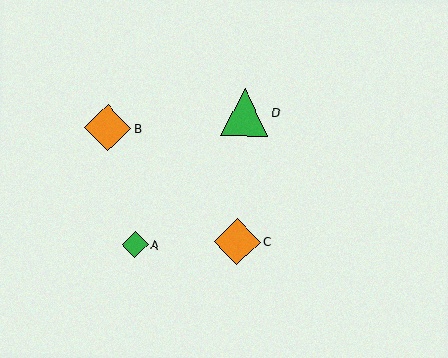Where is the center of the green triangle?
The center of the green triangle is at (245, 112).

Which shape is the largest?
The green triangle (labeled D) is the largest.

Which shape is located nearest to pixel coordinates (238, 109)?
The green triangle (labeled D) at (245, 112) is nearest to that location.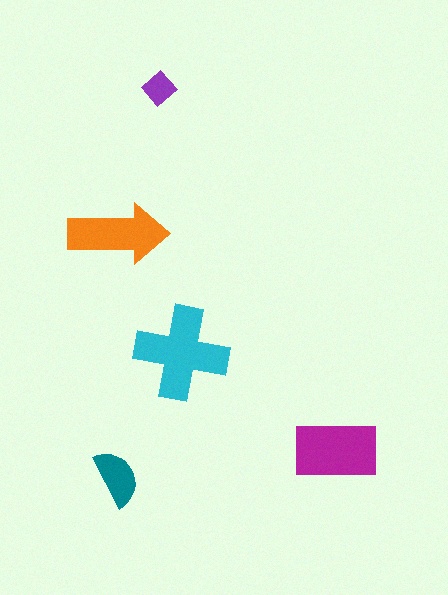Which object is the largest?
The cyan cross.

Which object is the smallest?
The purple diamond.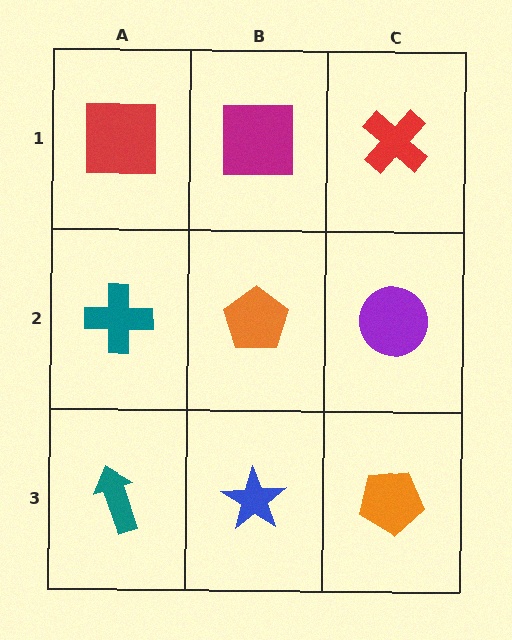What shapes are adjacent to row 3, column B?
An orange pentagon (row 2, column B), a teal arrow (row 3, column A), an orange pentagon (row 3, column C).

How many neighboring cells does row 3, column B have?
3.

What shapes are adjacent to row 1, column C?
A purple circle (row 2, column C), a magenta square (row 1, column B).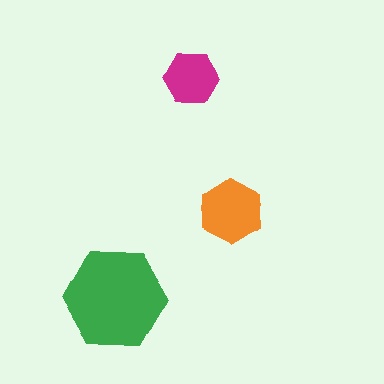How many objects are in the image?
There are 3 objects in the image.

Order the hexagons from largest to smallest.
the green one, the orange one, the magenta one.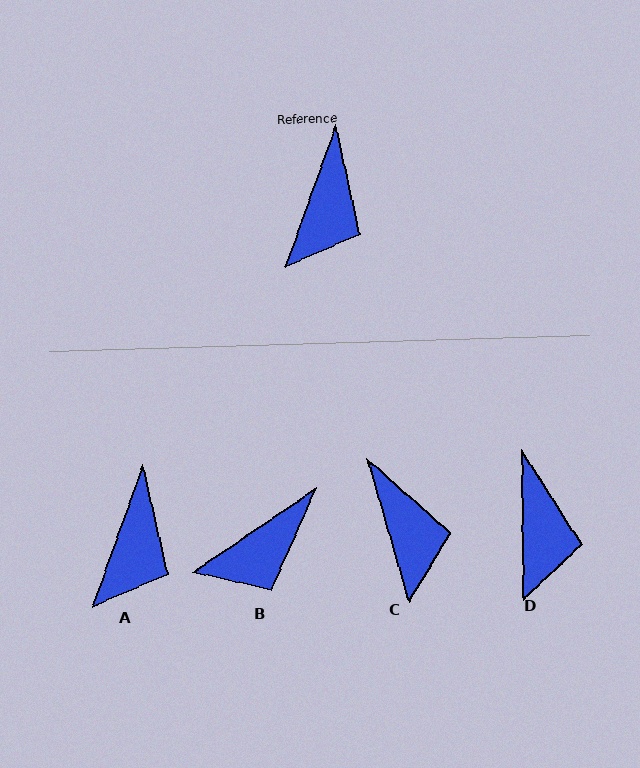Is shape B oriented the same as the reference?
No, it is off by about 36 degrees.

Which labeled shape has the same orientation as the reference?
A.